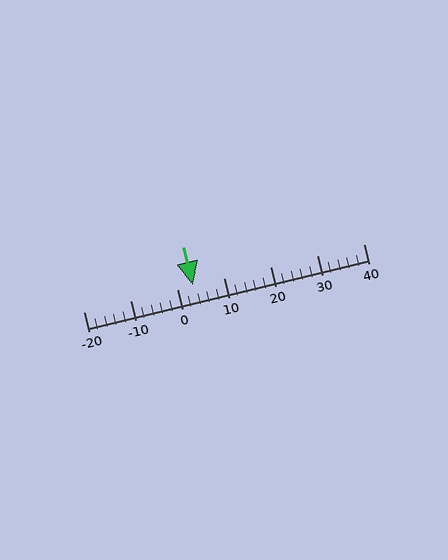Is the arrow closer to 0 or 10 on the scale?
The arrow is closer to 0.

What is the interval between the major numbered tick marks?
The major tick marks are spaced 10 units apart.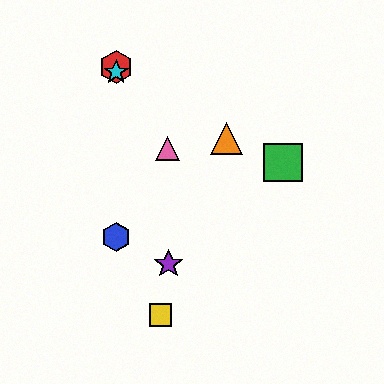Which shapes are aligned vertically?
The red hexagon, the blue hexagon, the cyan star are aligned vertically.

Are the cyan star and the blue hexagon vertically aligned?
Yes, both are at x≈116.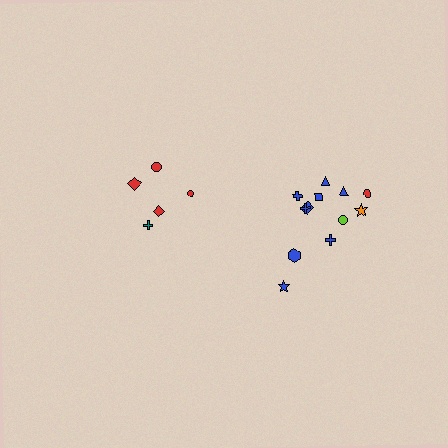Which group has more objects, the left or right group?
The right group.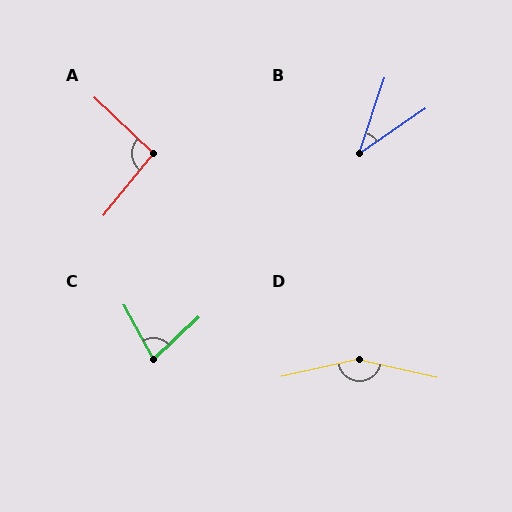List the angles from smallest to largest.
B (37°), C (76°), A (95°), D (155°).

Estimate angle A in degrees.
Approximately 95 degrees.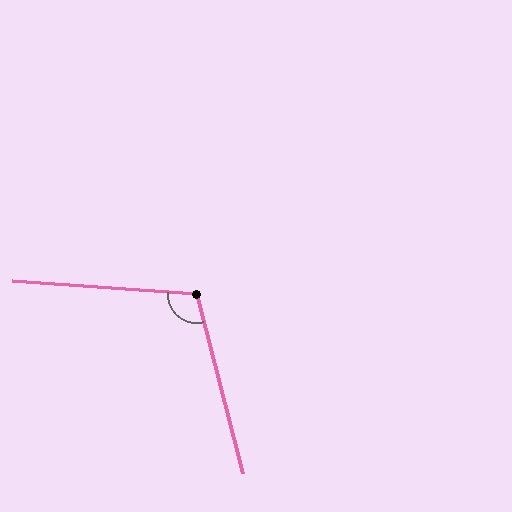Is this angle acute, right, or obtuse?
It is obtuse.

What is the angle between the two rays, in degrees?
Approximately 109 degrees.